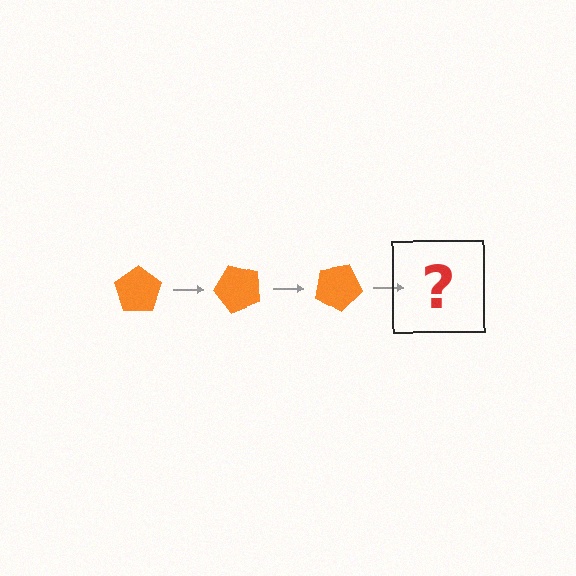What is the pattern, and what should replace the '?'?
The pattern is that the pentagon rotates 50 degrees each step. The '?' should be an orange pentagon rotated 150 degrees.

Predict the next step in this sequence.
The next step is an orange pentagon rotated 150 degrees.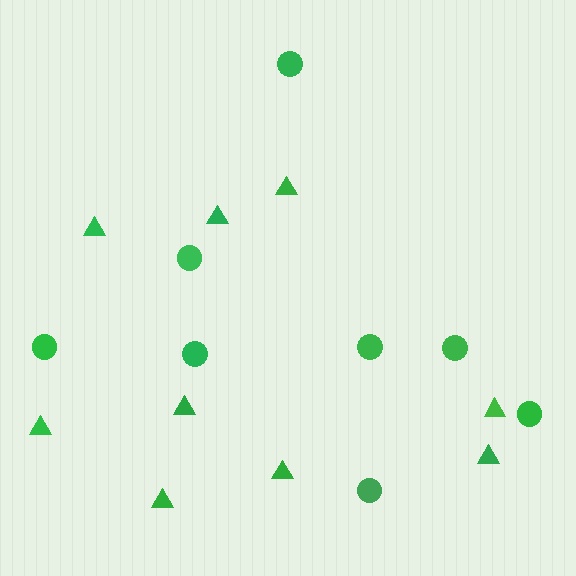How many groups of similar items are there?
There are 2 groups: one group of triangles (9) and one group of circles (8).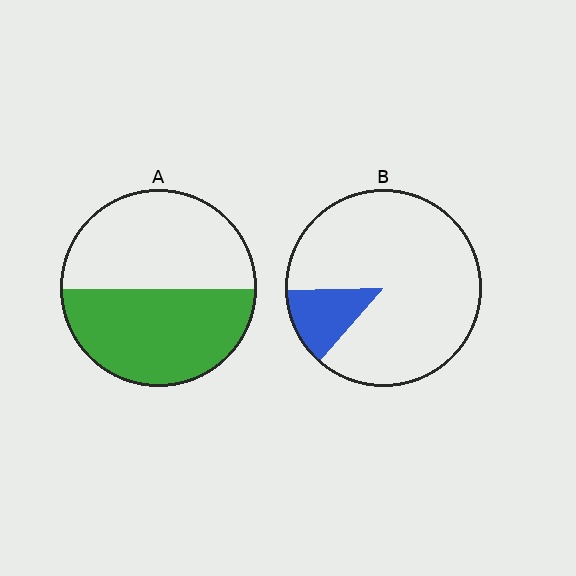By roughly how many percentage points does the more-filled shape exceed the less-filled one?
By roughly 35 percentage points (A over B).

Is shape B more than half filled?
No.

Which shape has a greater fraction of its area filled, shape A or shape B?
Shape A.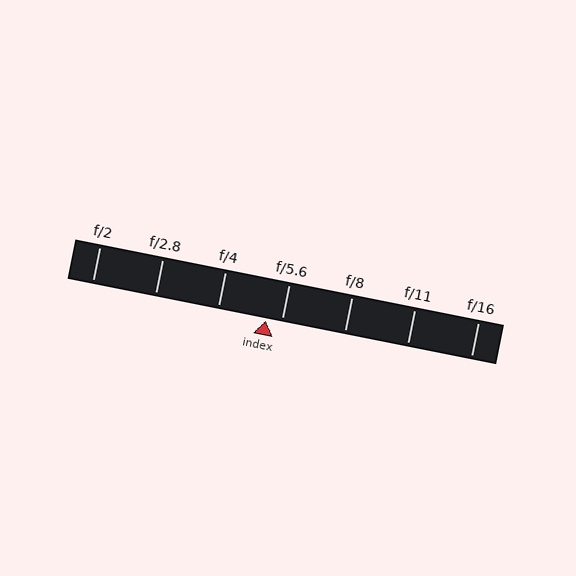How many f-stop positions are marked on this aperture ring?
There are 7 f-stop positions marked.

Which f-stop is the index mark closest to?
The index mark is closest to f/5.6.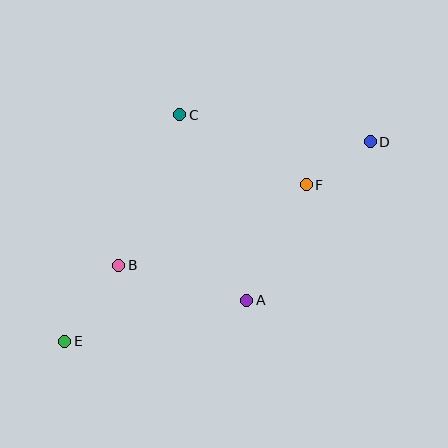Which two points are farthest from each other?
Points D and E are farthest from each other.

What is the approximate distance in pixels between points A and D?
The distance between A and D is approximately 201 pixels.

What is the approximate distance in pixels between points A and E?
The distance between A and E is approximately 187 pixels.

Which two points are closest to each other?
Points D and F are closest to each other.